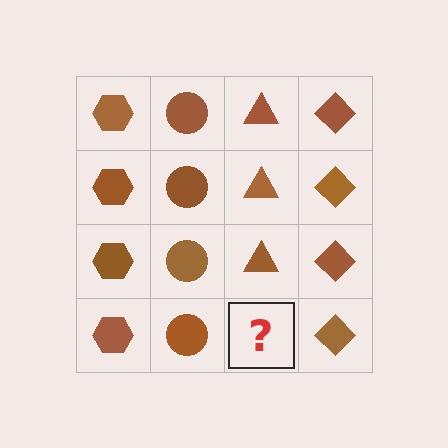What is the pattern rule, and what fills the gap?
The rule is that each column has a consistent shape. The gap should be filled with a brown triangle.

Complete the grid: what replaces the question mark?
The question mark should be replaced with a brown triangle.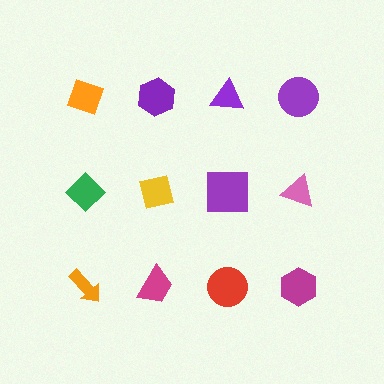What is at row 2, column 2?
A yellow square.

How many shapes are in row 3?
4 shapes.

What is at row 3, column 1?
An orange arrow.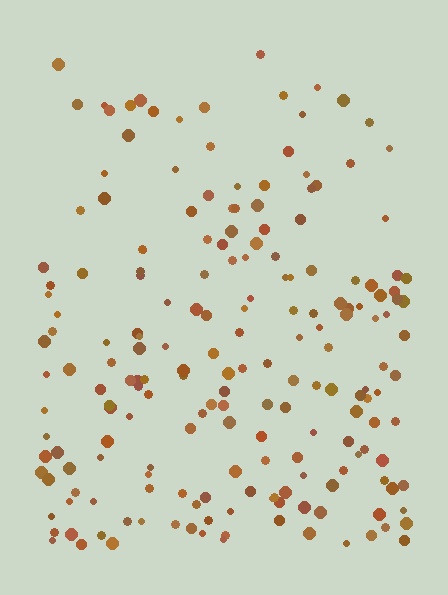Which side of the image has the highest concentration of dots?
The bottom.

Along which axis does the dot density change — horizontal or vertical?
Vertical.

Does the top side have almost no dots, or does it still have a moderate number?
Still a moderate number, just noticeably fewer than the bottom.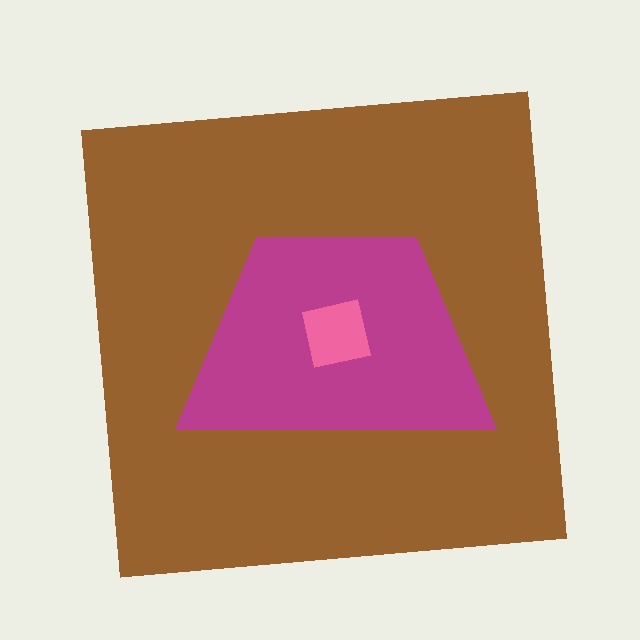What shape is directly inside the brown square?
The magenta trapezoid.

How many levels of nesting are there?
3.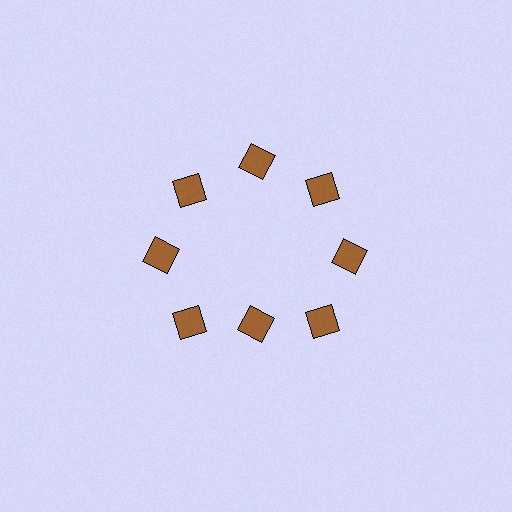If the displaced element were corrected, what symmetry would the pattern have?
It would have 8-fold rotational symmetry — the pattern would map onto itself every 45 degrees.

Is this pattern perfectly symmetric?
No. The 8 brown diamonds are arranged in a ring, but one element near the 6 o'clock position is pulled inward toward the center, breaking the 8-fold rotational symmetry.